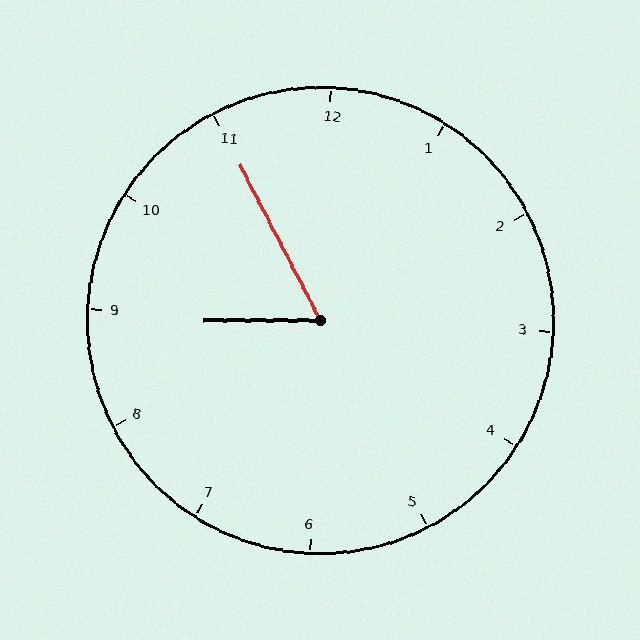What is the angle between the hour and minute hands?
Approximately 62 degrees.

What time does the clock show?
8:55.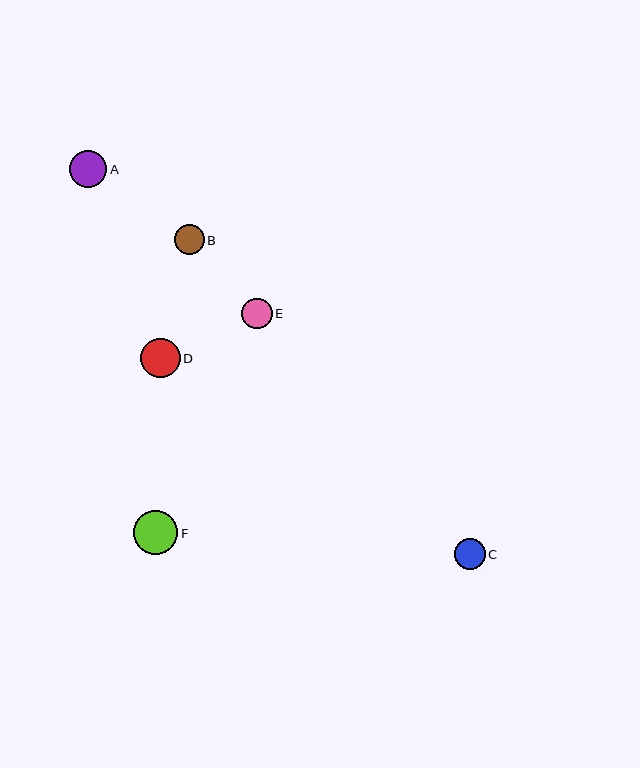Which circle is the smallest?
Circle B is the smallest with a size of approximately 30 pixels.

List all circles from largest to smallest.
From largest to smallest: F, D, A, C, E, B.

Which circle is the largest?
Circle F is the largest with a size of approximately 44 pixels.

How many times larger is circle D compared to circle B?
Circle D is approximately 1.3 times the size of circle B.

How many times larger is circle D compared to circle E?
Circle D is approximately 1.3 times the size of circle E.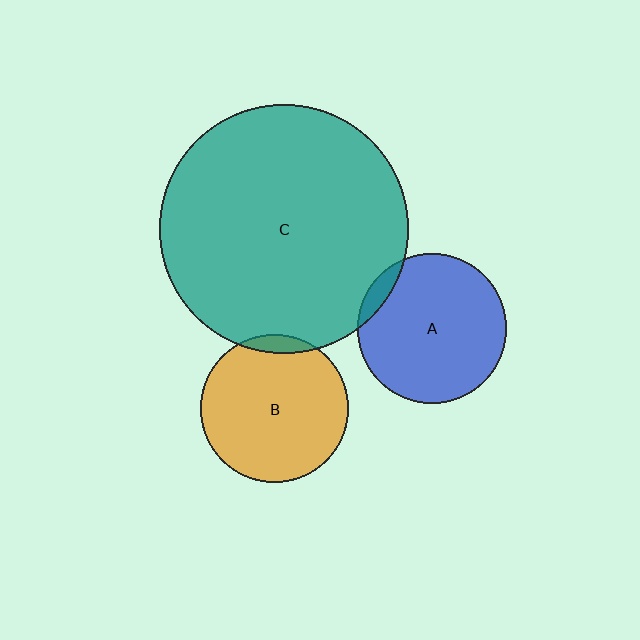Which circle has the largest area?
Circle C (teal).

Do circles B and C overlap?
Yes.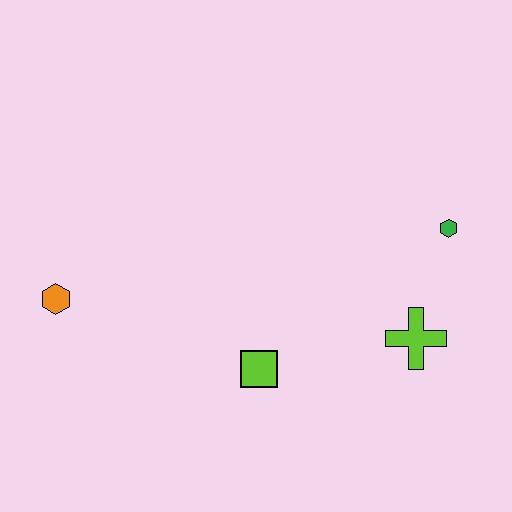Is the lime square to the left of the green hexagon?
Yes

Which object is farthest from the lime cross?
The orange hexagon is farthest from the lime cross.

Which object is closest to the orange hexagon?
The lime square is closest to the orange hexagon.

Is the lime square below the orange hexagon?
Yes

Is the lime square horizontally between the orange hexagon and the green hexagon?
Yes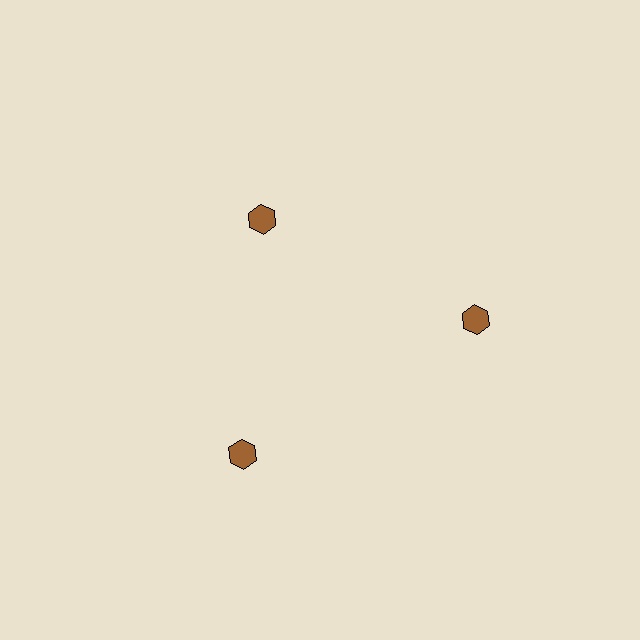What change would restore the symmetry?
The symmetry would be restored by moving it outward, back onto the ring so that all 3 hexagons sit at equal angles and equal distance from the center.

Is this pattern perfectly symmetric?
No. The 3 brown hexagons are arranged in a ring, but one element near the 11 o'clock position is pulled inward toward the center, breaking the 3-fold rotational symmetry.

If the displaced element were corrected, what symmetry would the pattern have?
It would have 3-fold rotational symmetry — the pattern would map onto itself every 120 degrees.